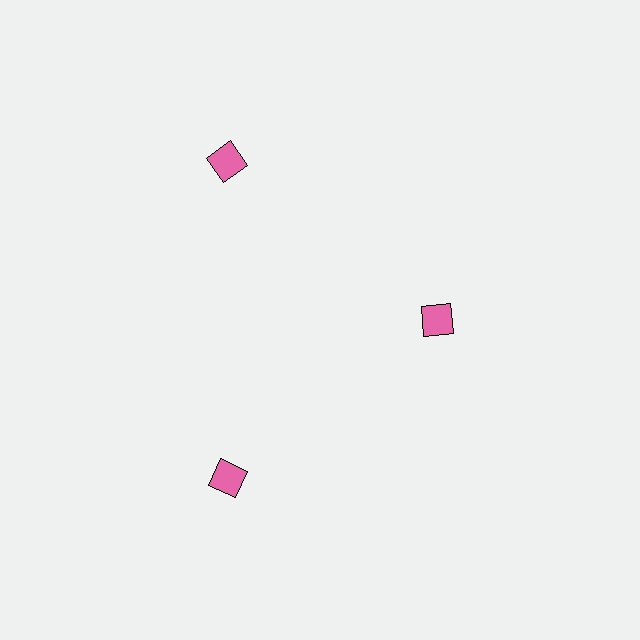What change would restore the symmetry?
The symmetry would be restored by moving it outward, back onto the ring so that all 3 diamonds sit at equal angles and equal distance from the center.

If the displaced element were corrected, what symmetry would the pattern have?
It would have 3-fold rotational symmetry — the pattern would map onto itself every 120 degrees.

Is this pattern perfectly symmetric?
No. The 3 pink diamonds are arranged in a ring, but one element near the 3 o'clock position is pulled inward toward the center, breaking the 3-fold rotational symmetry.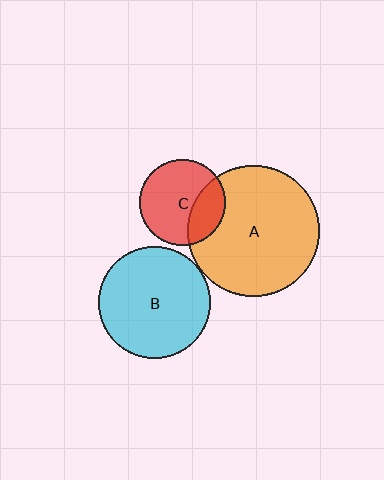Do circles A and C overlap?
Yes.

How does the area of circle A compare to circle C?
Approximately 2.3 times.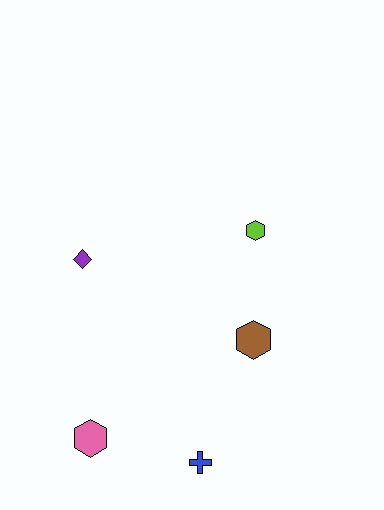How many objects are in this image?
There are 5 objects.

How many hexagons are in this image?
There are 3 hexagons.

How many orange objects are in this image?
There are no orange objects.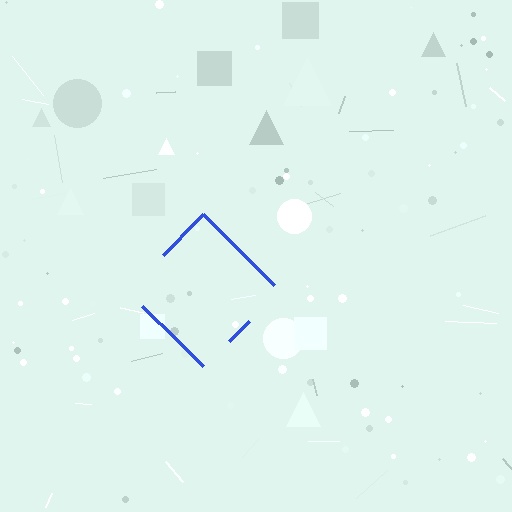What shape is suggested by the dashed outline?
The dashed outline suggests a diamond.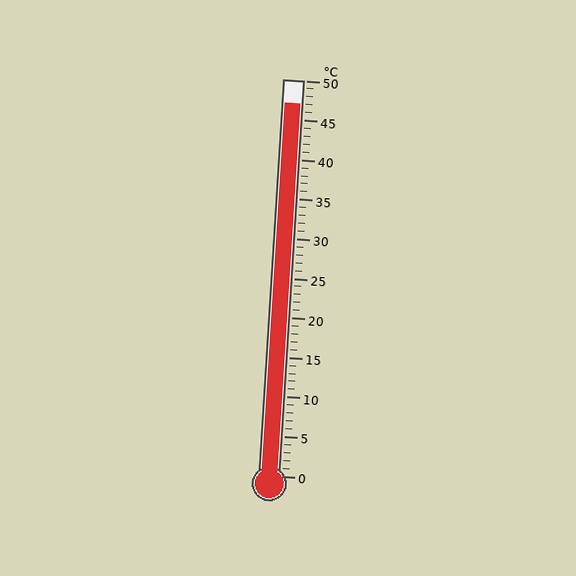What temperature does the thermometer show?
The thermometer shows approximately 47°C.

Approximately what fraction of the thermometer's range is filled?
The thermometer is filled to approximately 95% of its range.